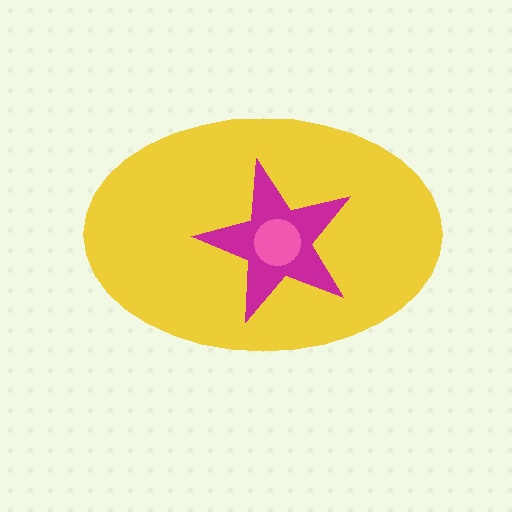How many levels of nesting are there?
3.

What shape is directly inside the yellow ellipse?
The magenta star.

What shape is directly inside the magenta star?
The pink circle.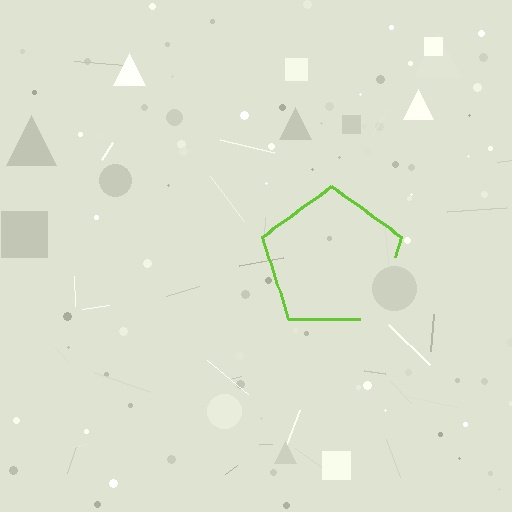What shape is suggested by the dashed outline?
The dashed outline suggests a pentagon.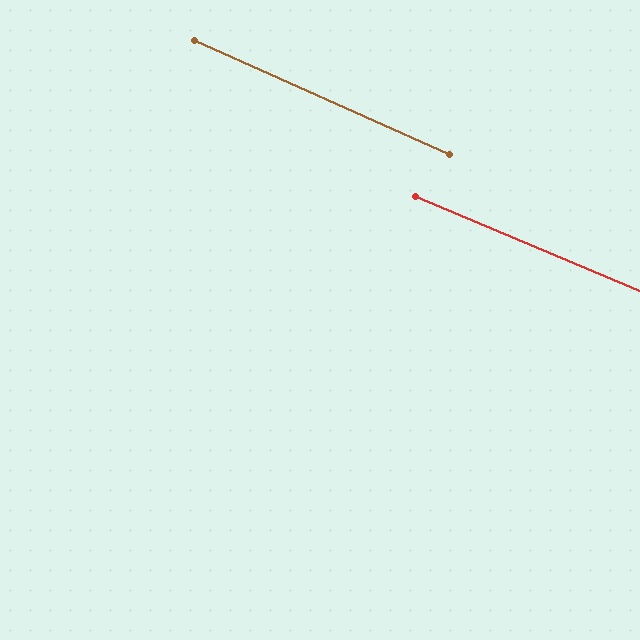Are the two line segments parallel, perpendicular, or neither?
Parallel — their directions differ by only 1.1°.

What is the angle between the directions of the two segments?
Approximately 1 degree.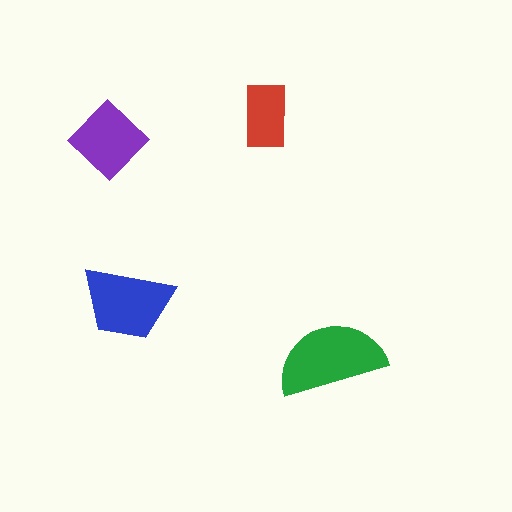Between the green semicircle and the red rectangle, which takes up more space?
The green semicircle.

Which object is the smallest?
The red rectangle.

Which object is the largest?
The green semicircle.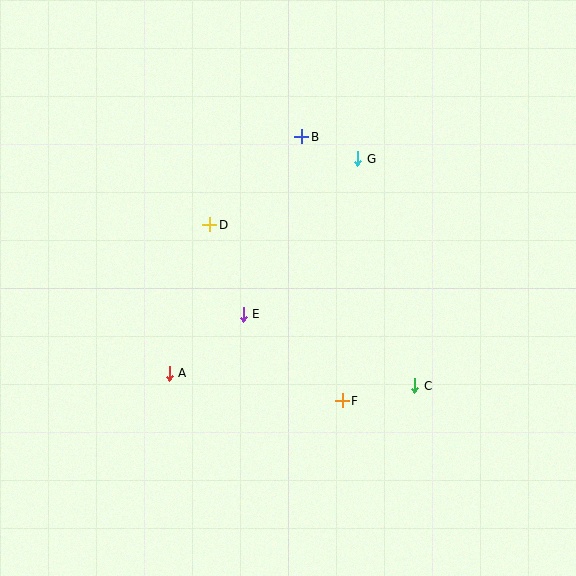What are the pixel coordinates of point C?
Point C is at (415, 386).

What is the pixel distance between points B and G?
The distance between B and G is 60 pixels.